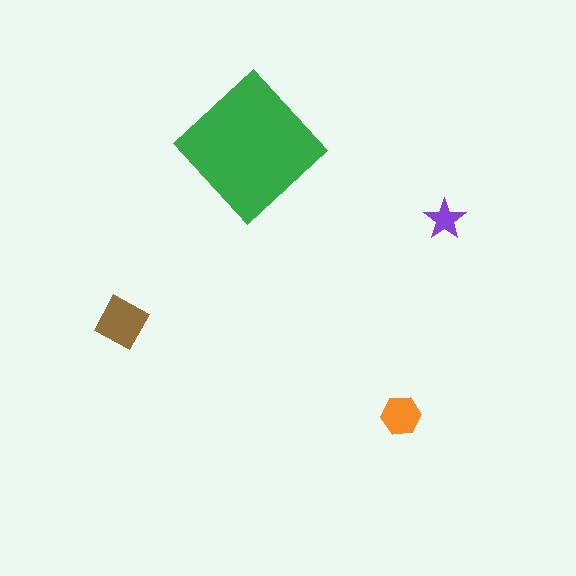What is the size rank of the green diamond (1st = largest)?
1st.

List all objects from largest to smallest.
The green diamond, the brown diamond, the orange hexagon, the purple star.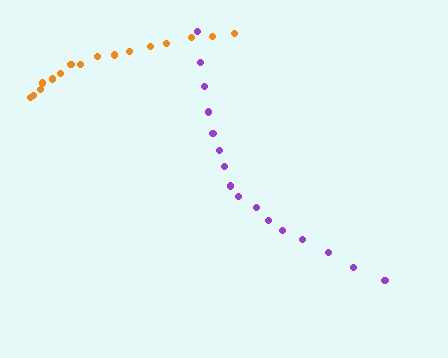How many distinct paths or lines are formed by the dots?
There are 2 distinct paths.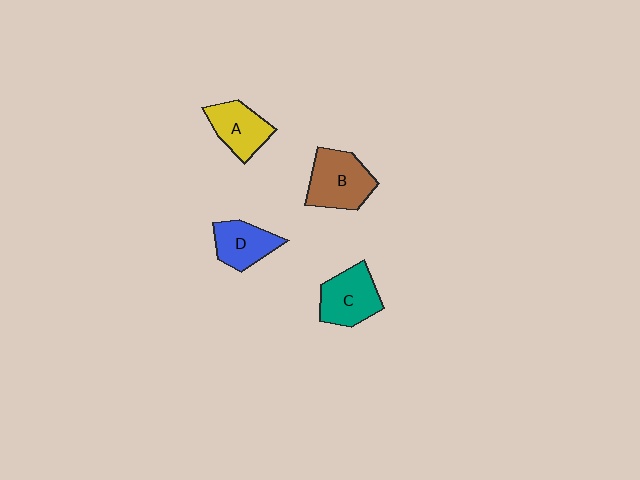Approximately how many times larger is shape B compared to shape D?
Approximately 1.4 times.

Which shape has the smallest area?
Shape D (blue).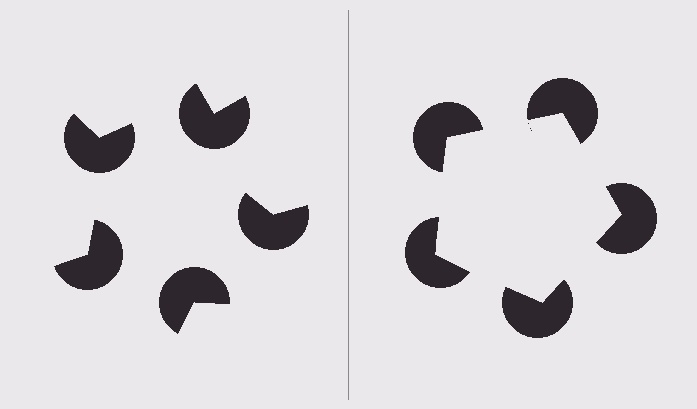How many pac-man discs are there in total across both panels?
10 — 5 on each side.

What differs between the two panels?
The pac-man discs are positioned identically on both sides; only the wedge orientations differ. On the right they align to a pentagon; on the left they are misaligned.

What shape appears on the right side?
An illusory pentagon.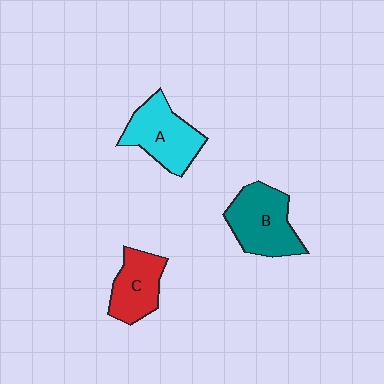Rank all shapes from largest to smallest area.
From largest to smallest: B (teal), A (cyan), C (red).